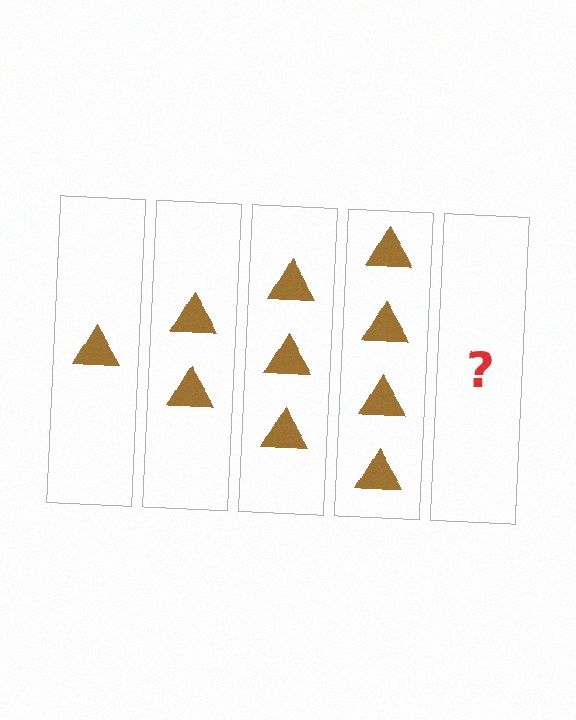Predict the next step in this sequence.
The next step is 5 triangles.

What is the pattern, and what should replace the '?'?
The pattern is that each step adds one more triangle. The '?' should be 5 triangles.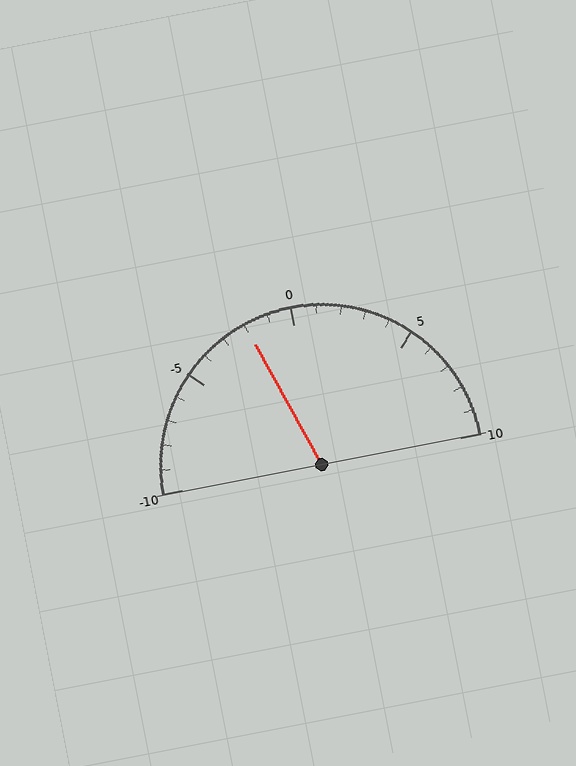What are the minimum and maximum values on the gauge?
The gauge ranges from -10 to 10.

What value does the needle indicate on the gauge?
The needle indicates approximately -2.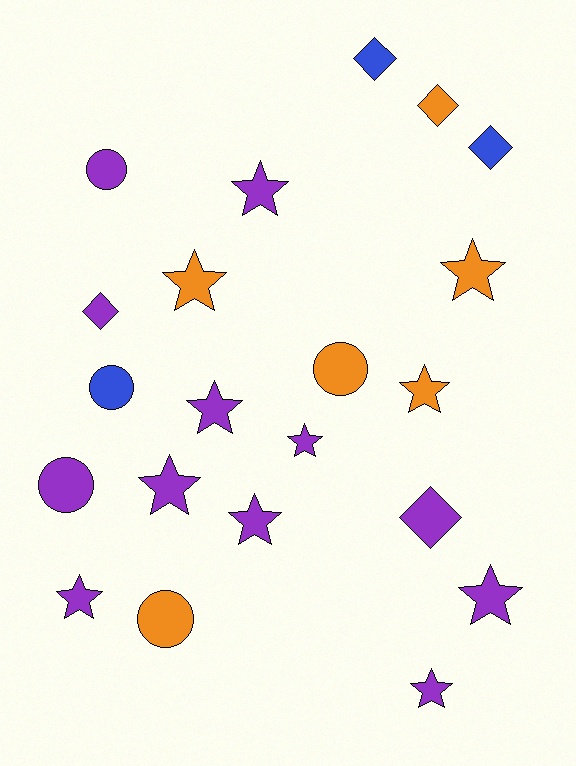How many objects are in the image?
There are 21 objects.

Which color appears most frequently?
Purple, with 12 objects.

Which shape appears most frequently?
Star, with 11 objects.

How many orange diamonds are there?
There is 1 orange diamond.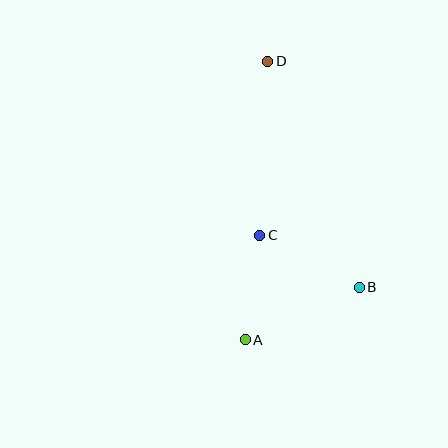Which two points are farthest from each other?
Points A and D are farthest from each other.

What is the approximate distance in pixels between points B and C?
The distance between B and C is approximately 112 pixels.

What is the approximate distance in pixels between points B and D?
The distance between B and D is approximately 244 pixels.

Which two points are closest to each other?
Points A and C are closest to each other.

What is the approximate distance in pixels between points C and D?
The distance between C and D is approximately 174 pixels.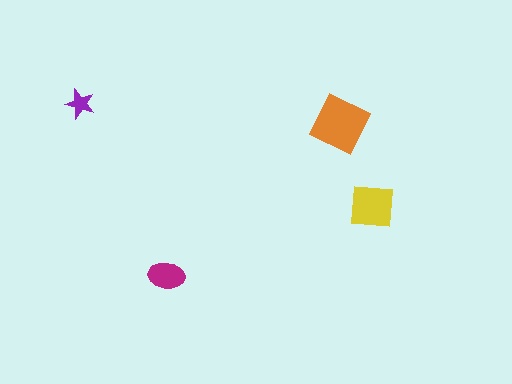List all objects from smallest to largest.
The purple star, the magenta ellipse, the yellow square, the orange square.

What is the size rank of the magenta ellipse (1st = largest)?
3rd.